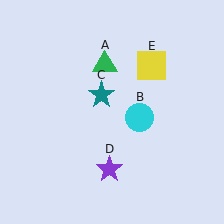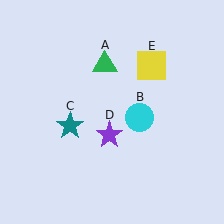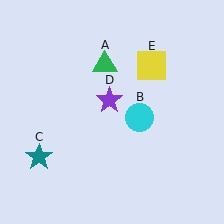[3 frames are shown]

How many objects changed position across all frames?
2 objects changed position: teal star (object C), purple star (object D).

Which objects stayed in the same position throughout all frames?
Green triangle (object A) and cyan circle (object B) and yellow square (object E) remained stationary.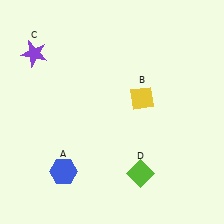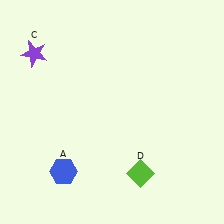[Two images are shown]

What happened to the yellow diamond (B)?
The yellow diamond (B) was removed in Image 2. It was in the top-right area of Image 1.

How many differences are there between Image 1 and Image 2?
There is 1 difference between the two images.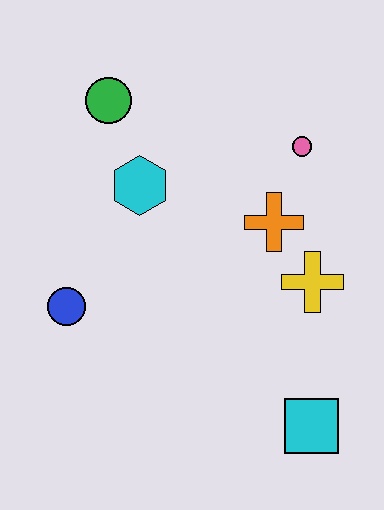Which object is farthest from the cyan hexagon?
The cyan square is farthest from the cyan hexagon.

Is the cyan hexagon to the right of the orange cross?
No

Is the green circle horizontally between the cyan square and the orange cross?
No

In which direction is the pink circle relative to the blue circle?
The pink circle is to the right of the blue circle.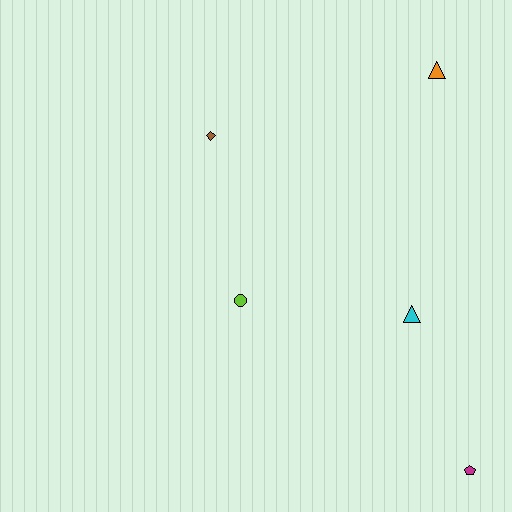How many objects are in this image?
There are 5 objects.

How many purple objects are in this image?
There are no purple objects.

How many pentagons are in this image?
There is 1 pentagon.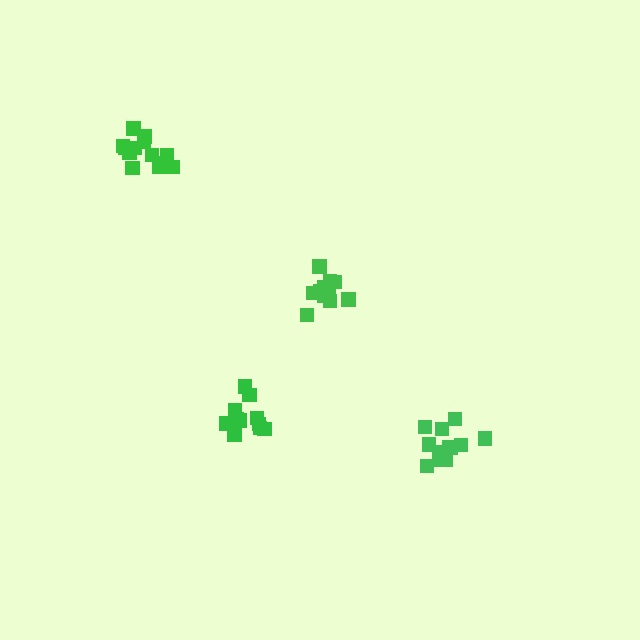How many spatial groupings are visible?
There are 4 spatial groupings.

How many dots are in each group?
Group 1: 13 dots, Group 2: 11 dots, Group 3: 12 dots, Group 4: 12 dots (48 total).